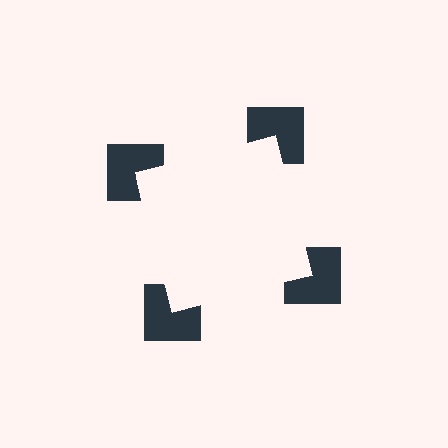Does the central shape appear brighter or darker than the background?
It typically appears slightly brighter than the background, even though no actual brightness change is drawn.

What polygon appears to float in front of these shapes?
An illusory square — its edges are inferred from the aligned wedge cuts in the notched squares, not physically drawn.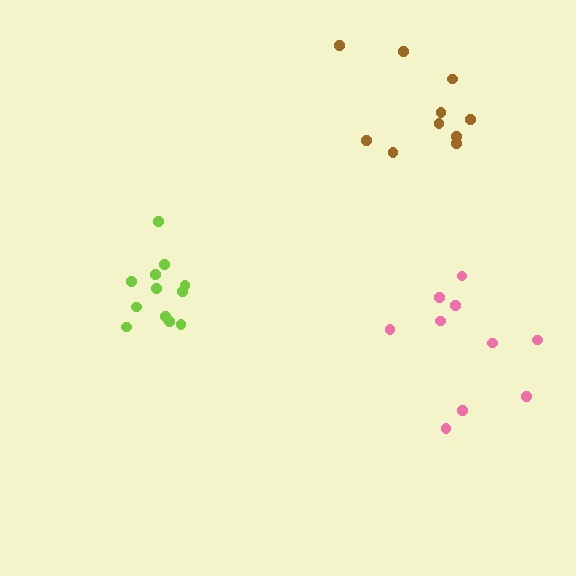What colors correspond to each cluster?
The clusters are colored: brown, lime, pink.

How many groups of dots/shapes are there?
There are 3 groups.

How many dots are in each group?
Group 1: 10 dots, Group 2: 12 dots, Group 3: 10 dots (32 total).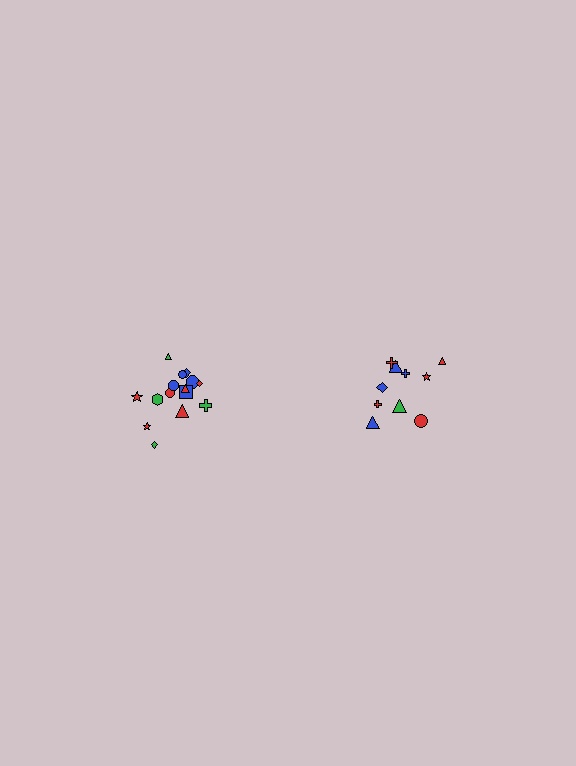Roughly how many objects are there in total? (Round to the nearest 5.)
Roughly 25 objects in total.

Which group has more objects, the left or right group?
The left group.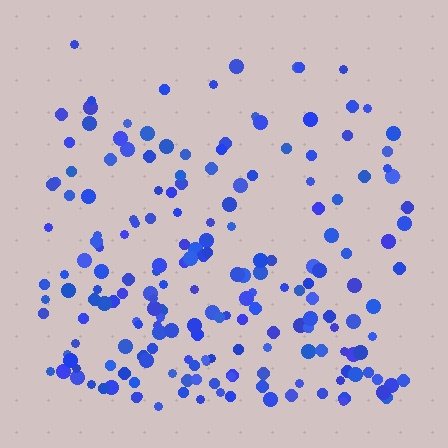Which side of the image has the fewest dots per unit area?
The top.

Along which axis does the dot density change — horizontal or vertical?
Vertical.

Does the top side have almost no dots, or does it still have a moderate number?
Still a moderate number, just noticeably fewer than the bottom.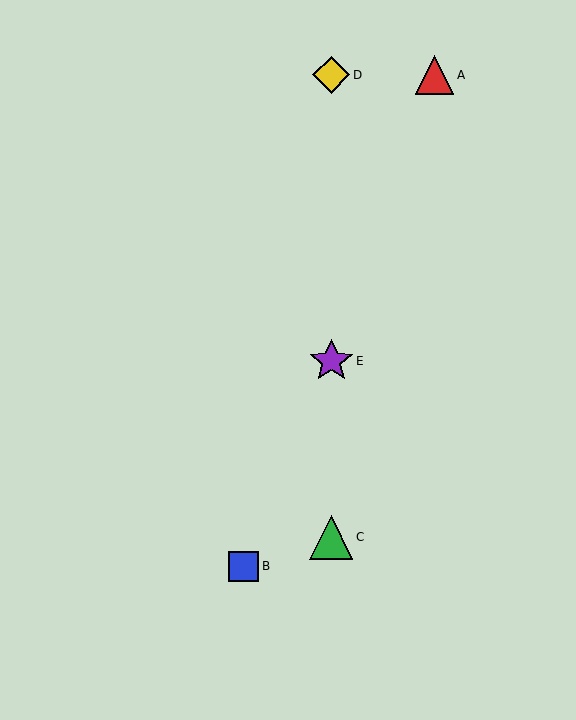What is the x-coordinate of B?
Object B is at x≈244.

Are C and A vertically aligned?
No, C is at x≈331 and A is at x≈434.